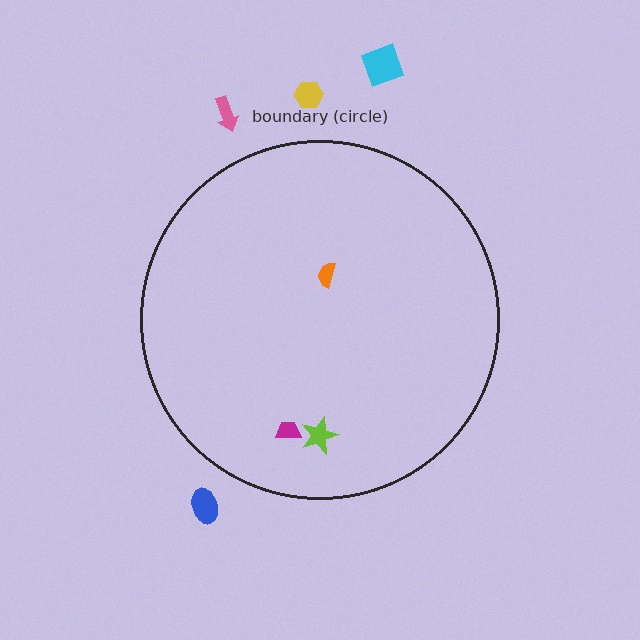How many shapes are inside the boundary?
3 inside, 4 outside.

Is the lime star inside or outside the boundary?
Inside.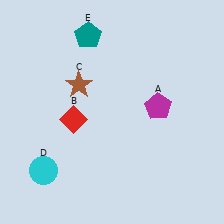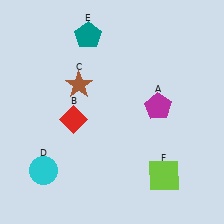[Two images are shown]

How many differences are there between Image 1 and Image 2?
There is 1 difference between the two images.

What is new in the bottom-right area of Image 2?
A lime square (F) was added in the bottom-right area of Image 2.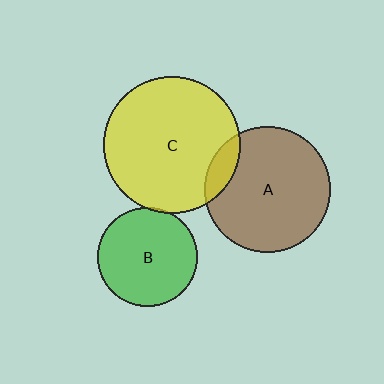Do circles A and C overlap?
Yes.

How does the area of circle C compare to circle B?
Approximately 1.9 times.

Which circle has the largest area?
Circle C (yellow).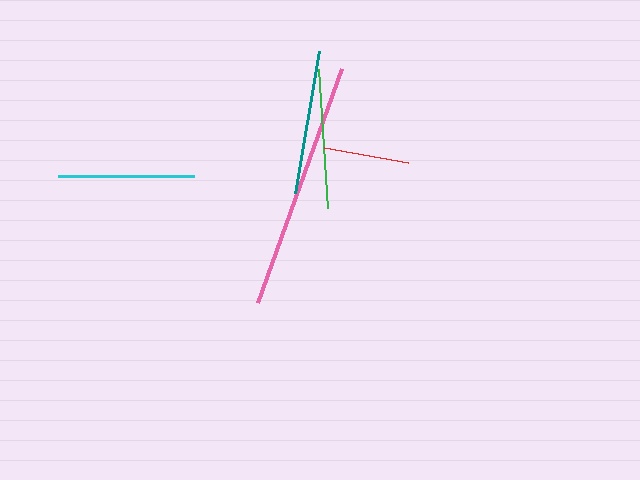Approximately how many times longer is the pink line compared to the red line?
The pink line is approximately 2.9 times the length of the red line.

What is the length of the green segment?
The green segment is approximately 140 pixels long.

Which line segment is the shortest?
The red line is the shortest at approximately 85 pixels.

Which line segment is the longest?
The pink line is the longest at approximately 249 pixels.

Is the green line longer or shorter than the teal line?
The teal line is longer than the green line.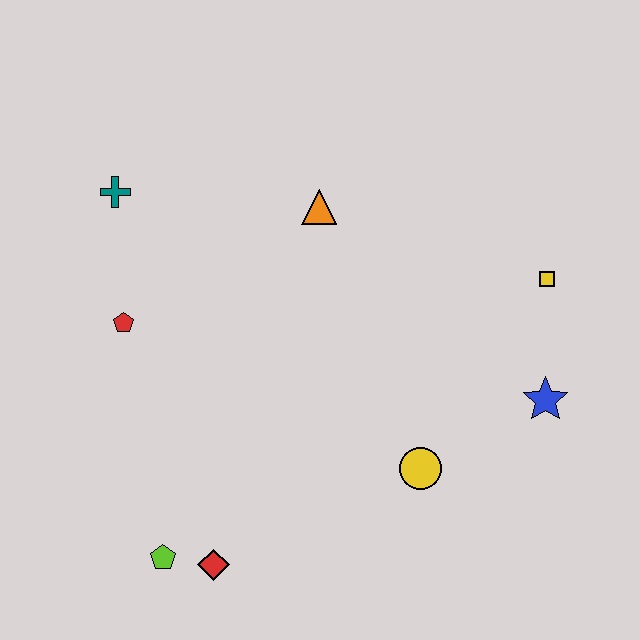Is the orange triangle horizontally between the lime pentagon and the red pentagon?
No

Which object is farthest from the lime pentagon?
The yellow square is farthest from the lime pentagon.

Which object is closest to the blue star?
The yellow square is closest to the blue star.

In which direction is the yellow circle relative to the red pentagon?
The yellow circle is to the right of the red pentagon.